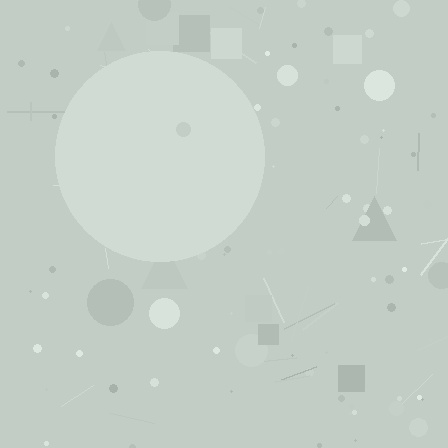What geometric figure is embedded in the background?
A circle is embedded in the background.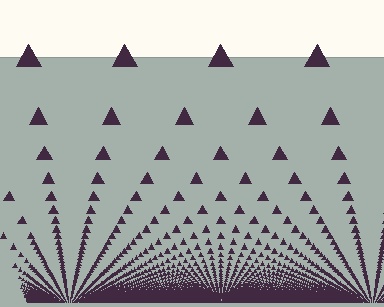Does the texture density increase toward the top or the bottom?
Density increases toward the bottom.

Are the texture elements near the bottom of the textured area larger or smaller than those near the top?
Smaller. The gradient is inverted — elements near the bottom are smaller and denser.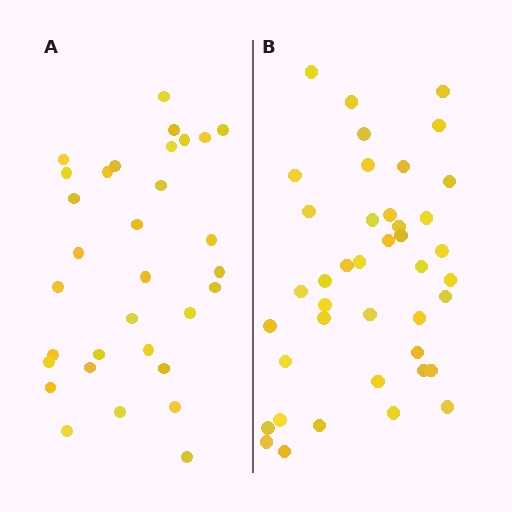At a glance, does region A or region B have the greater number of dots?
Region B (the right region) has more dots.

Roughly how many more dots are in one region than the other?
Region B has roughly 8 or so more dots than region A.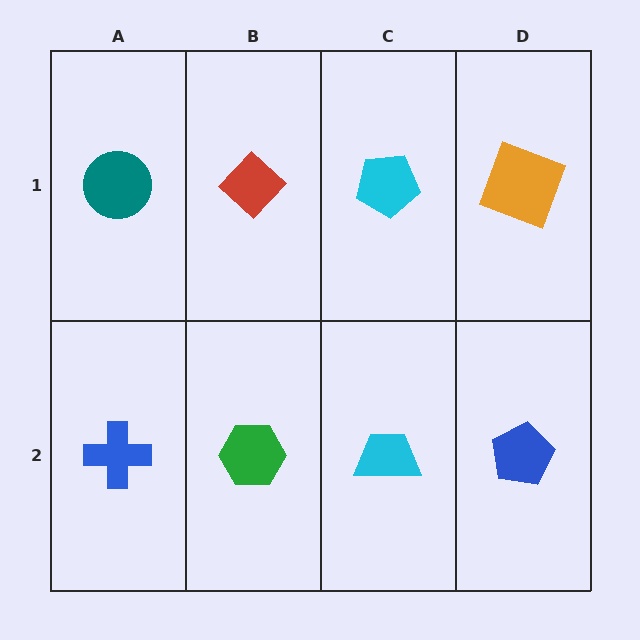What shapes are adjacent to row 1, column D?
A blue pentagon (row 2, column D), a cyan pentagon (row 1, column C).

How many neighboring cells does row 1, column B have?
3.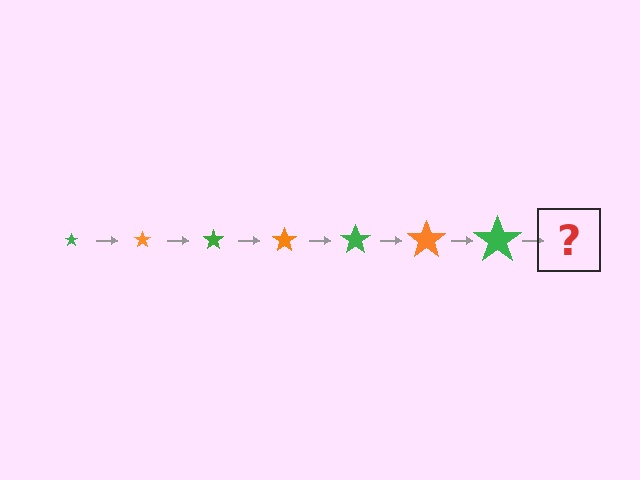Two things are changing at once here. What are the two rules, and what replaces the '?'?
The two rules are that the star grows larger each step and the color cycles through green and orange. The '?' should be an orange star, larger than the previous one.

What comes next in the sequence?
The next element should be an orange star, larger than the previous one.